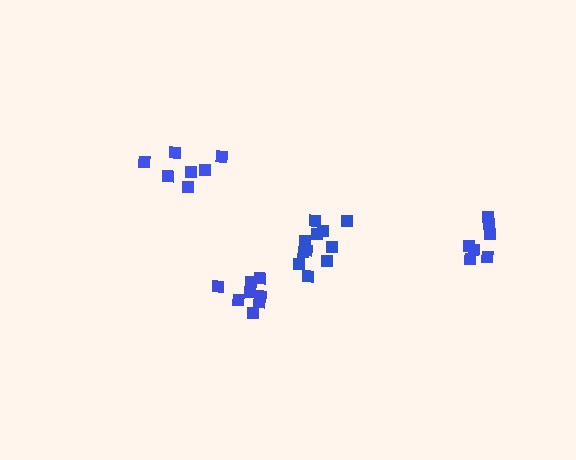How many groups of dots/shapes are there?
There are 4 groups.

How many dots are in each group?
Group 1: 11 dots, Group 2: 7 dots, Group 3: 8 dots, Group 4: 7 dots (33 total).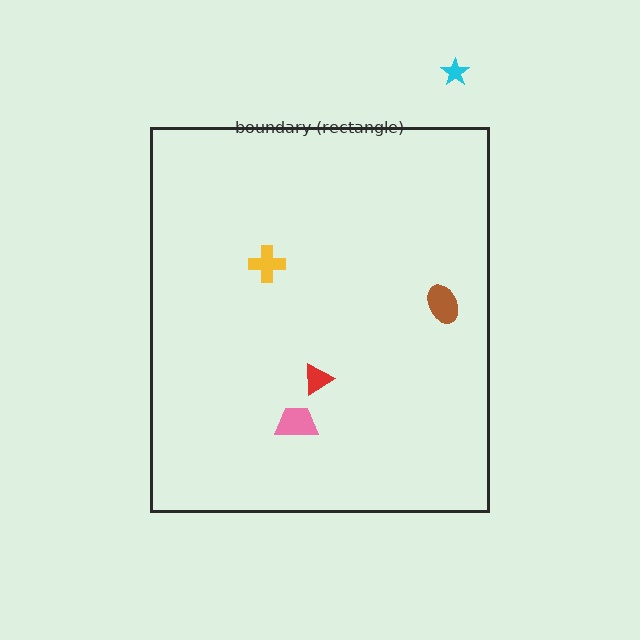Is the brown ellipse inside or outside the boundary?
Inside.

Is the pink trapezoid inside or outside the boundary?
Inside.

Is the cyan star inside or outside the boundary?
Outside.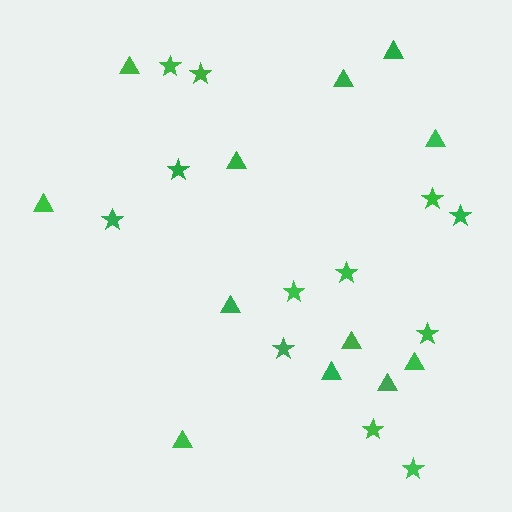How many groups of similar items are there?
There are 2 groups: one group of triangles (12) and one group of stars (12).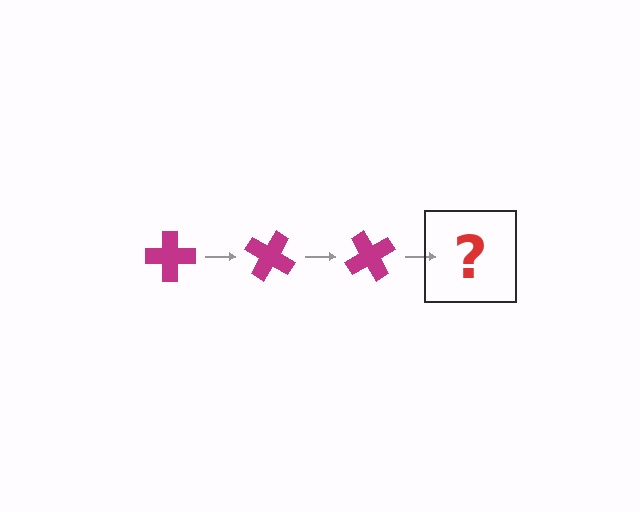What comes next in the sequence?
The next element should be a magenta cross rotated 90 degrees.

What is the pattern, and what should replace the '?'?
The pattern is that the cross rotates 30 degrees each step. The '?' should be a magenta cross rotated 90 degrees.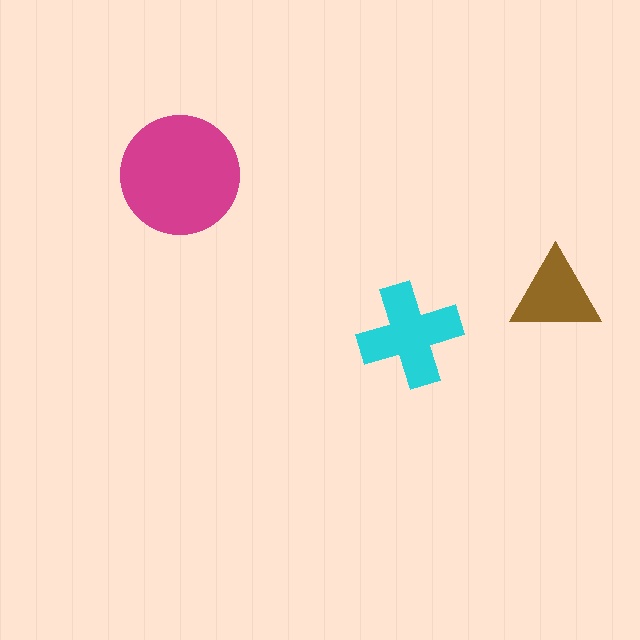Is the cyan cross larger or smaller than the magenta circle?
Smaller.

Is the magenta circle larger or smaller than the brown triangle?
Larger.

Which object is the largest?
The magenta circle.